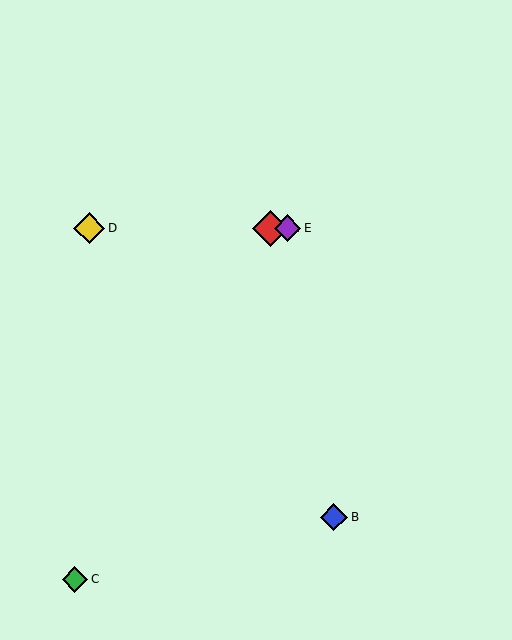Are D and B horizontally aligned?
No, D is at y≈228 and B is at y≈517.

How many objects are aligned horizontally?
3 objects (A, D, E) are aligned horizontally.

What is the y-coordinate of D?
Object D is at y≈228.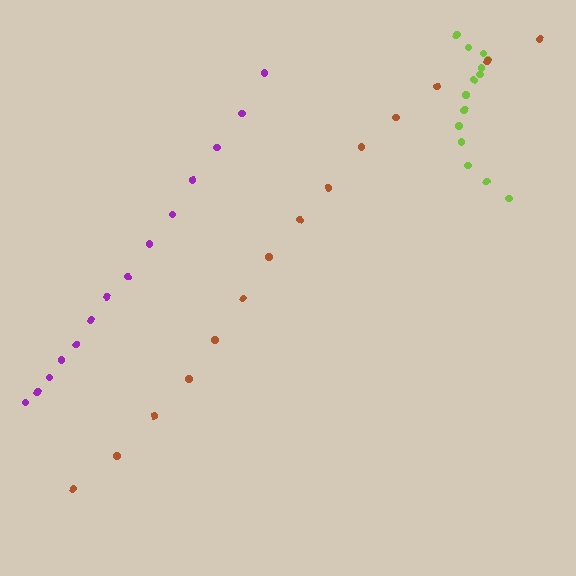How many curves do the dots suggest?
There are 3 distinct paths.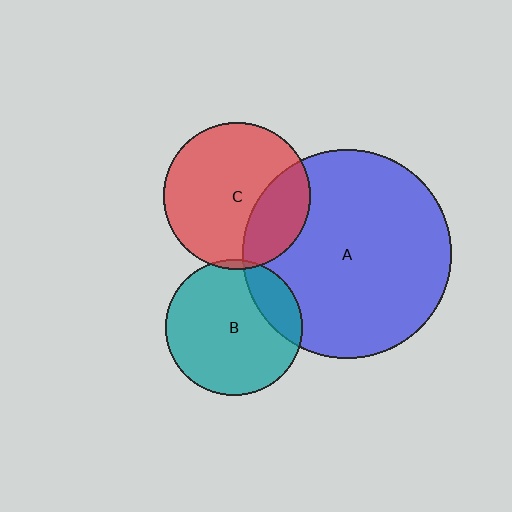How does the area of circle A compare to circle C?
Approximately 2.0 times.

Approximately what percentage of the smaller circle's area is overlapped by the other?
Approximately 20%.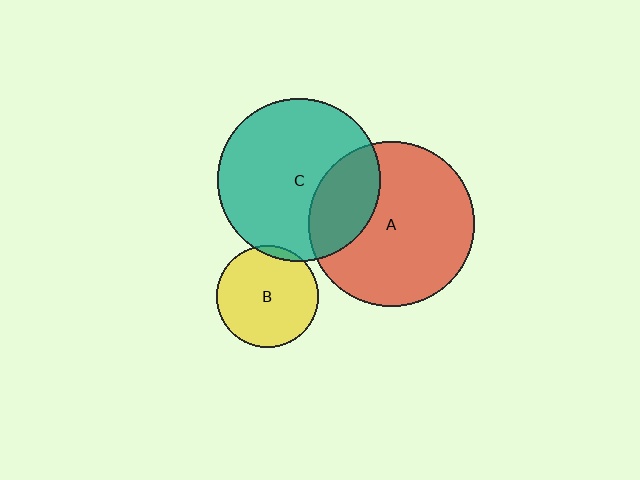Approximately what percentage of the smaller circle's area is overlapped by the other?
Approximately 25%.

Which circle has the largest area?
Circle A (red).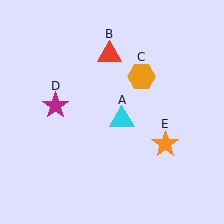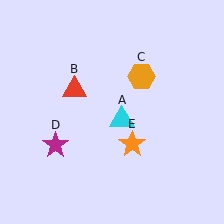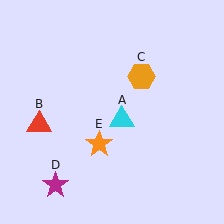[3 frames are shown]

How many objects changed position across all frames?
3 objects changed position: red triangle (object B), magenta star (object D), orange star (object E).